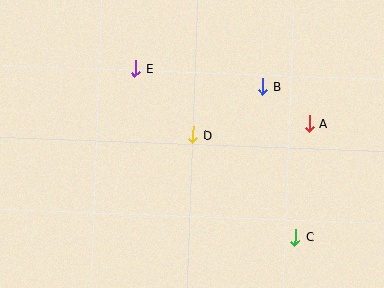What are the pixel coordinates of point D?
Point D is at (193, 135).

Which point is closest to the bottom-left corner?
Point D is closest to the bottom-left corner.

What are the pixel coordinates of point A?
Point A is at (309, 123).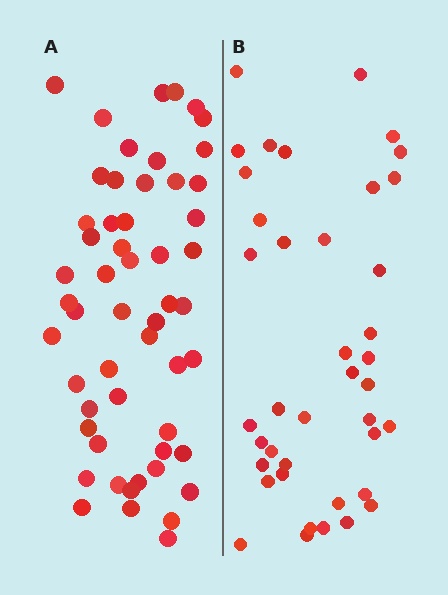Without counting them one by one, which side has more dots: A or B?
Region A (the left region) has more dots.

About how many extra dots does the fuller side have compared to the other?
Region A has approximately 15 more dots than region B.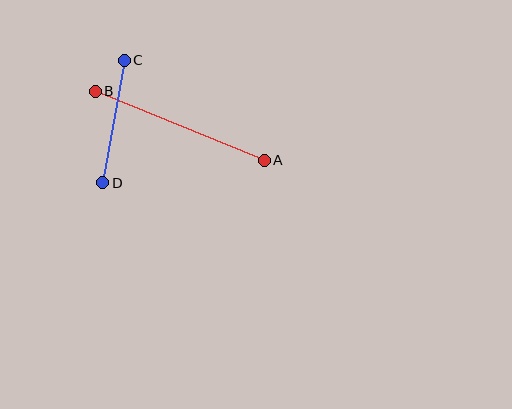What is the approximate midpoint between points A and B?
The midpoint is at approximately (180, 126) pixels.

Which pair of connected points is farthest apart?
Points A and B are farthest apart.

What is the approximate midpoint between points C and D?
The midpoint is at approximately (114, 122) pixels.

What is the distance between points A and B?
The distance is approximately 183 pixels.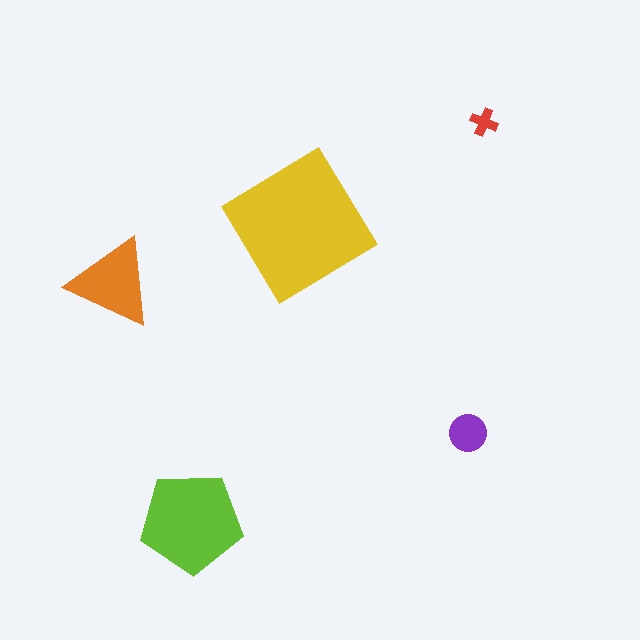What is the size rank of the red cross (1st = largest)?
5th.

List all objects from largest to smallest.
The yellow diamond, the lime pentagon, the orange triangle, the purple circle, the red cross.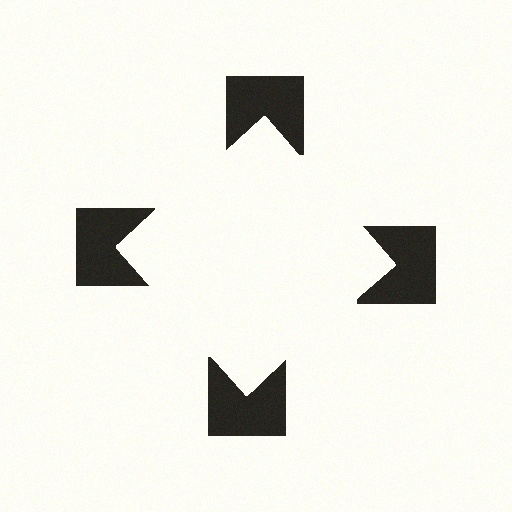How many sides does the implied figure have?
4 sides.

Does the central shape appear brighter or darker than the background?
It typically appears slightly brighter than the background, even though no actual brightness change is drawn.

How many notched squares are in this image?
There are 4 — one at each vertex of the illusory square.